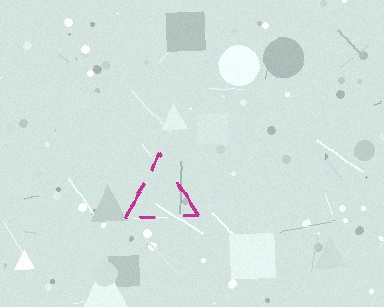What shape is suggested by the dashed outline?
The dashed outline suggests a triangle.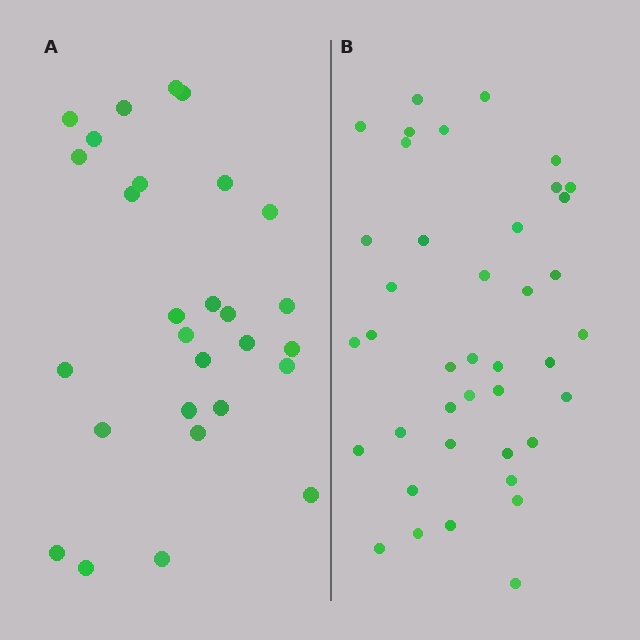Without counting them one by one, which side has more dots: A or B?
Region B (the right region) has more dots.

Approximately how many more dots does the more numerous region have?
Region B has roughly 12 or so more dots than region A.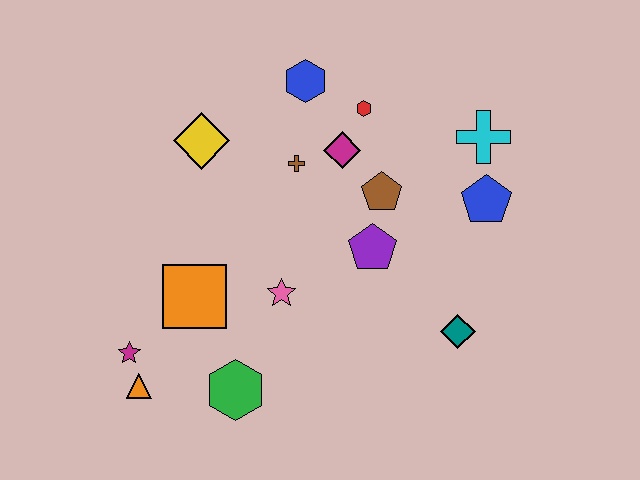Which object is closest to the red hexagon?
The magenta diamond is closest to the red hexagon.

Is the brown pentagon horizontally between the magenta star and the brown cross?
No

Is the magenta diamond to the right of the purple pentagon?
No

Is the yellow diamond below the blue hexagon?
Yes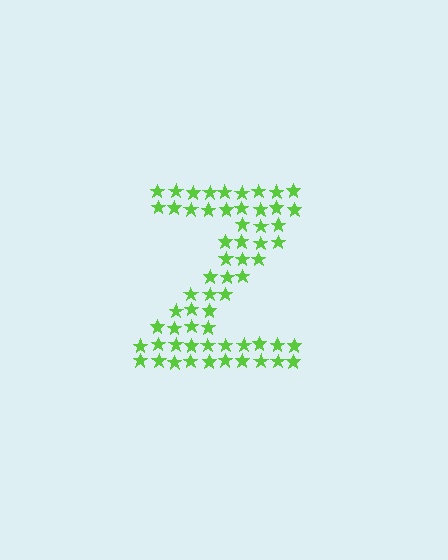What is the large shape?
The large shape is the letter Z.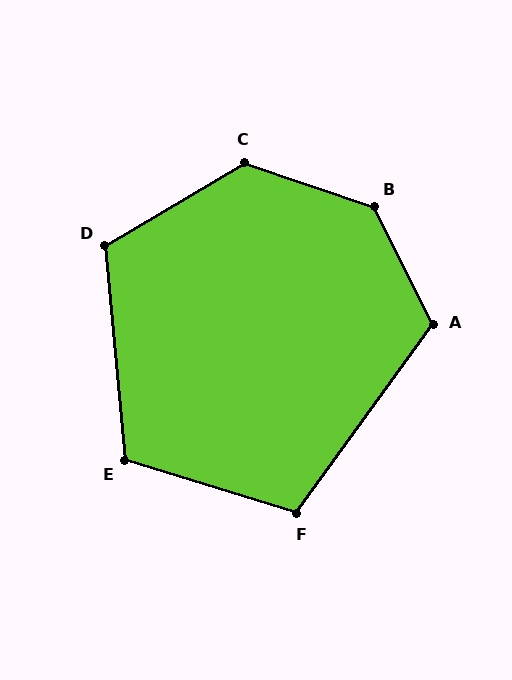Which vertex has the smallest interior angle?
F, at approximately 109 degrees.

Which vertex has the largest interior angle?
B, at approximately 136 degrees.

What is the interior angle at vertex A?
Approximately 117 degrees (obtuse).